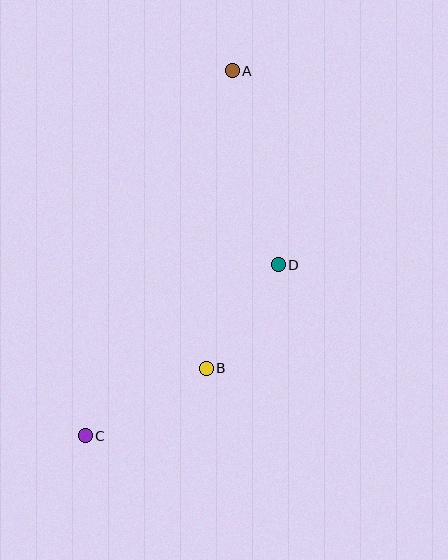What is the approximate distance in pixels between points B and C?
The distance between B and C is approximately 138 pixels.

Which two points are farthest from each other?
Points A and C are farthest from each other.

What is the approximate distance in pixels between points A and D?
The distance between A and D is approximately 200 pixels.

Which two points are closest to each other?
Points B and D are closest to each other.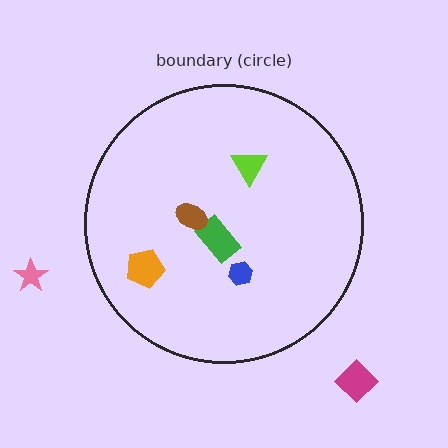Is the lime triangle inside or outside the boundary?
Inside.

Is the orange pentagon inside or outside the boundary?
Inside.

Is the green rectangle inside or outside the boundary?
Inside.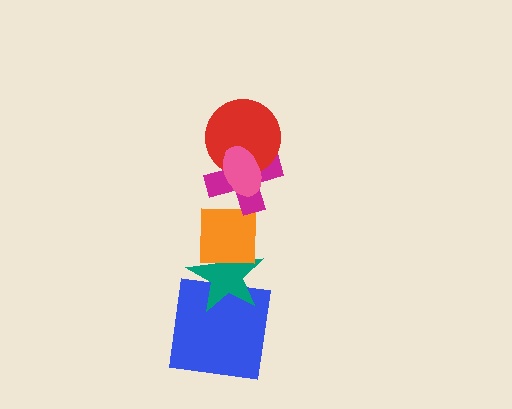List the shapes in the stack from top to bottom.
From top to bottom: the pink ellipse, the red circle, the magenta cross, the orange square, the teal star, the blue square.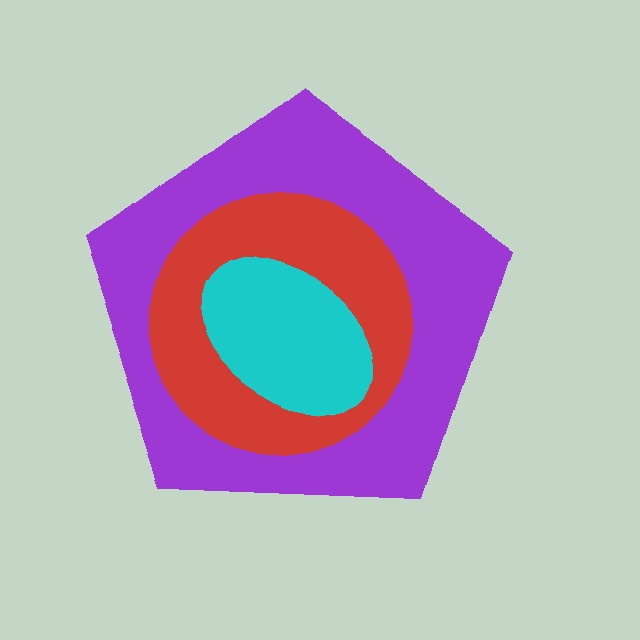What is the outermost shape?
The purple pentagon.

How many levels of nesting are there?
3.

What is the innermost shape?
The cyan ellipse.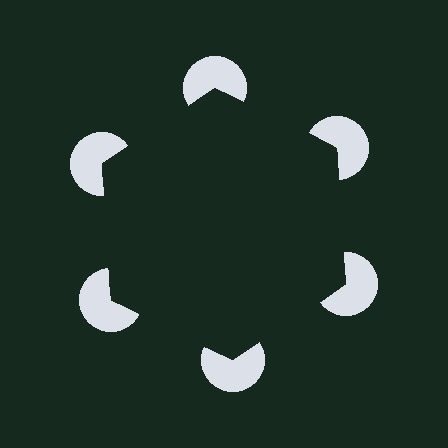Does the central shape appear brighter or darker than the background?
It typically appears slightly darker than the background, even though no actual brightness change is drawn.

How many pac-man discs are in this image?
There are 6 — one at each vertex of the illusory hexagon.